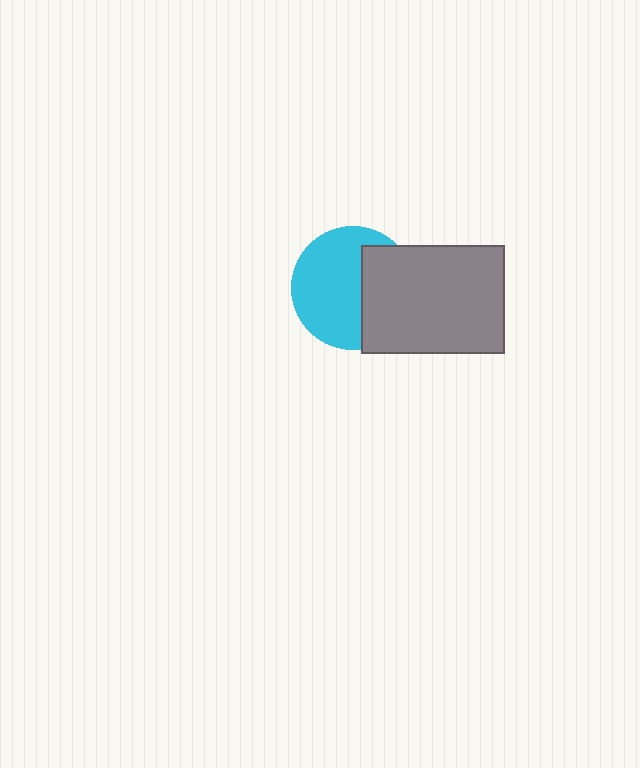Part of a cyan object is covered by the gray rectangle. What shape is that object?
It is a circle.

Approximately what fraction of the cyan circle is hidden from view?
Roughly 38% of the cyan circle is hidden behind the gray rectangle.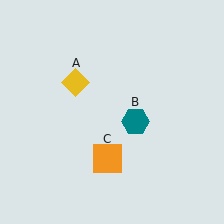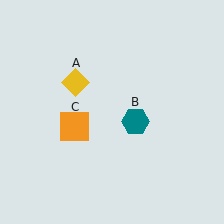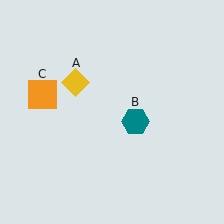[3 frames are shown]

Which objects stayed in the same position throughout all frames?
Yellow diamond (object A) and teal hexagon (object B) remained stationary.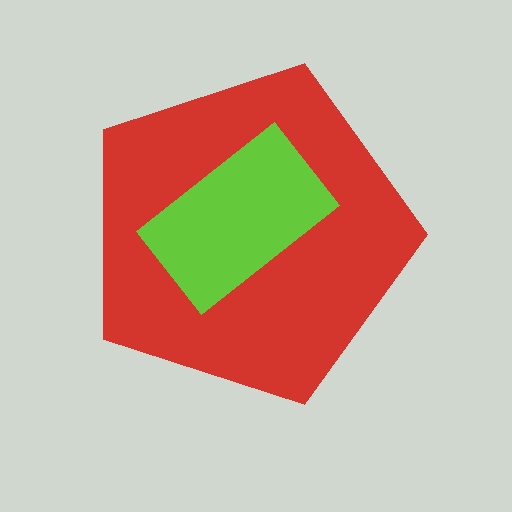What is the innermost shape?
The lime rectangle.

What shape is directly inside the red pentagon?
The lime rectangle.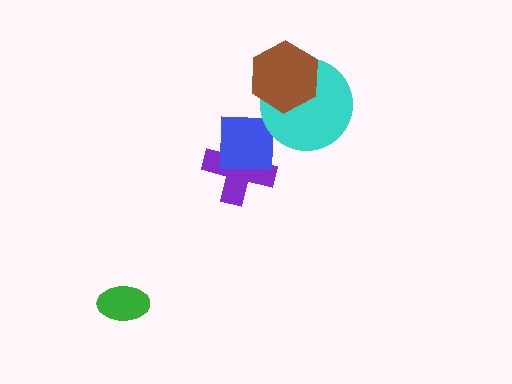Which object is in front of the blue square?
The cyan circle is in front of the blue square.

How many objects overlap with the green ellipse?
0 objects overlap with the green ellipse.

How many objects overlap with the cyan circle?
2 objects overlap with the cyan circle.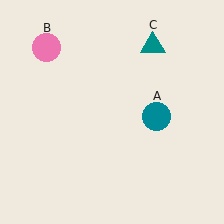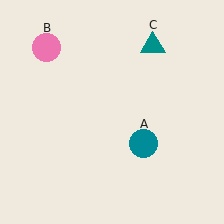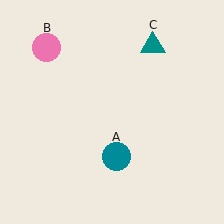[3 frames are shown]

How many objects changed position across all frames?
1 object changed position: teal circle (object A).